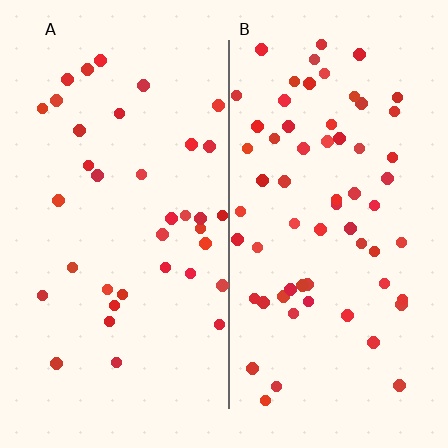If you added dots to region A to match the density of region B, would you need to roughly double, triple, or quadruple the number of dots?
Approximately double.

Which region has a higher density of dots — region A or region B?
B (the right).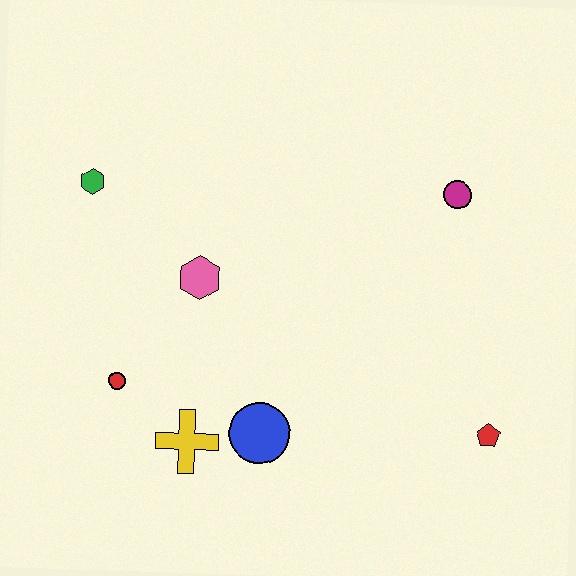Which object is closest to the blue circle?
The yellow cross is closest to the blue circle.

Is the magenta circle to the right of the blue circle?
Yes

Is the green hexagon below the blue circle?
No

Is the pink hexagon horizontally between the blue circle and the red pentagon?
No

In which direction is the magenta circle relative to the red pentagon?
The magenta circle is above the red pentagon.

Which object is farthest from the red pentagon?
The green hexagon is farthest from the red pentagon.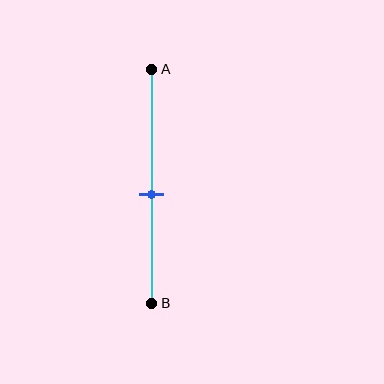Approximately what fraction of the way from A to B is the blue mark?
The blue mark is approximately 55% of the way from A to B.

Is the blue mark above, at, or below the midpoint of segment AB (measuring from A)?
The blue mark is below the midpoint of segment AB.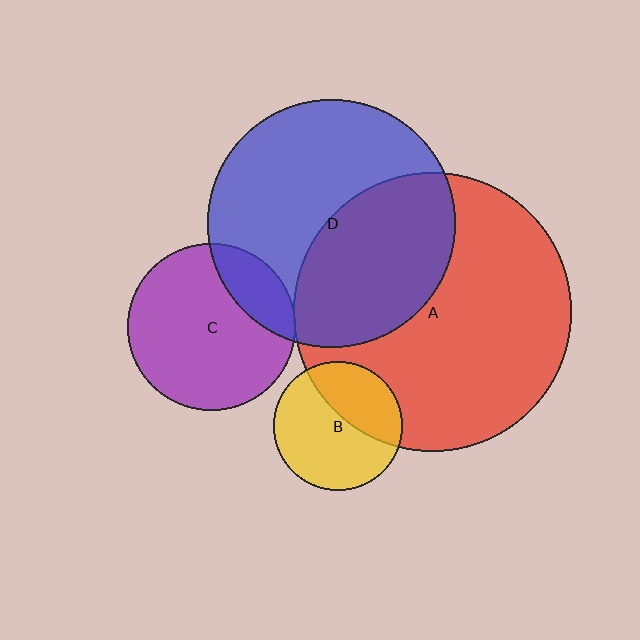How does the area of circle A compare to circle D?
Approximately 1.3 times.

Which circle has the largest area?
Circle A (red).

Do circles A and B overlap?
Yes.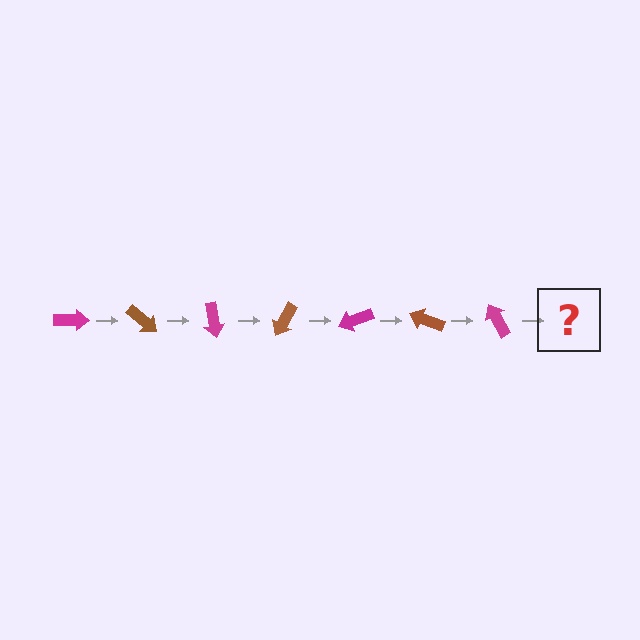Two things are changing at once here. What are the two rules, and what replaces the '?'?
The two rules are that it rotates 40 degrees each step and the color cycles through magenta and brown. The '?' should be a brown arrow, rotated 280 degrees from the start.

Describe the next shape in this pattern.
It should be a brown arrow, rotated 280 degrees from the start.